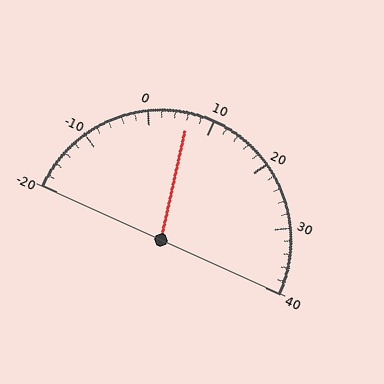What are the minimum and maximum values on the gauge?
The gauge ranges from -20 to 40.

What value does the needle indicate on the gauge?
The needle indicates approximately 6.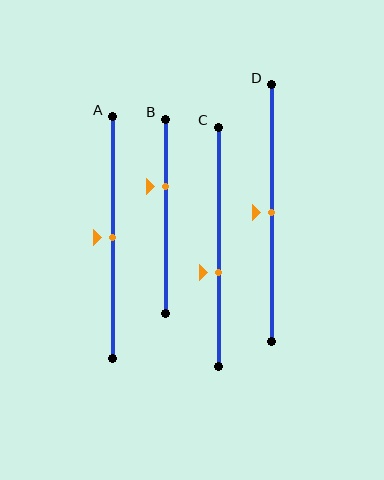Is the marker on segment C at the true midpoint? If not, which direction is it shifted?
No, the marker on segment C is shifted downward by about 11% of the segment length.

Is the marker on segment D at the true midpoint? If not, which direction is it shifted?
Yes, the marker on segment D is at the true midpoint.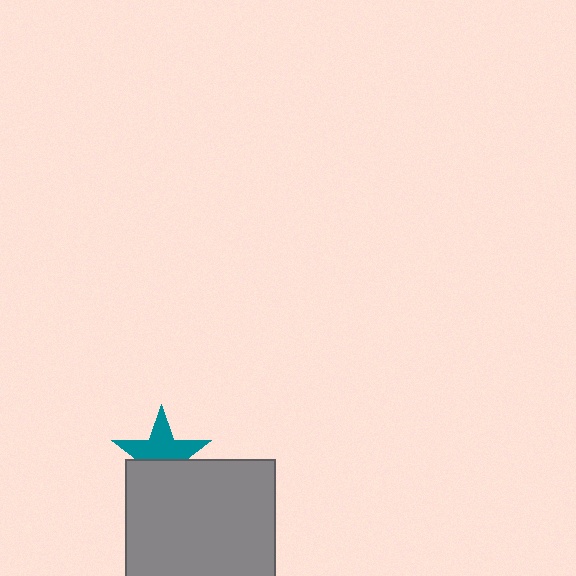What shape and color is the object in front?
The object in front is a gray rectangle.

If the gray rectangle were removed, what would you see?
You would see the complete teal star.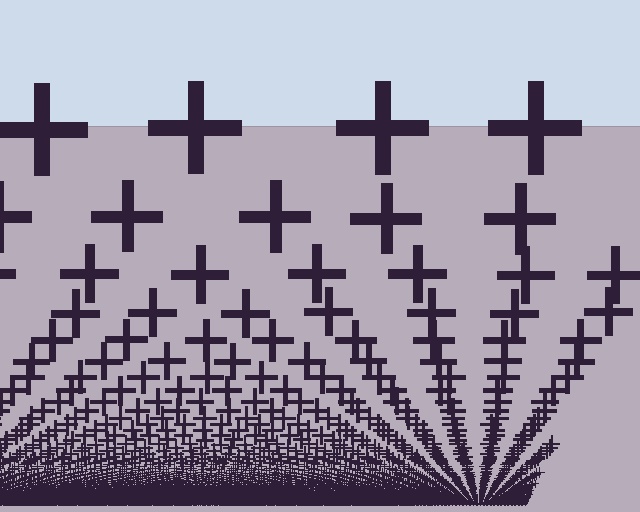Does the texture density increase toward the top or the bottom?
Density increases toward the bottom.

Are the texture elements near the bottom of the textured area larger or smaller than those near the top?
Smaller. The gradient is inverted — elements near the bottom are smaller and denser.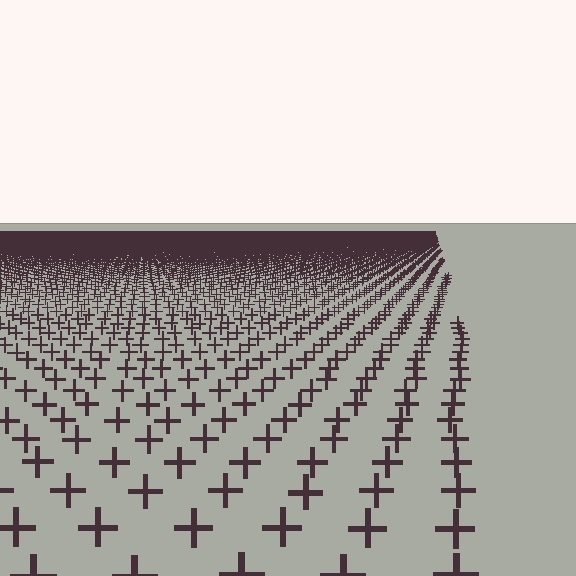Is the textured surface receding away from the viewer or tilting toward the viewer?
The surface is receding away from the viewer. Texture elements get smaller and denser toward the top.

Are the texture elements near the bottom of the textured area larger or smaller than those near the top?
Larger. Near the bottom, elements are closer to the viewer and appear at a bigger on-screen size.